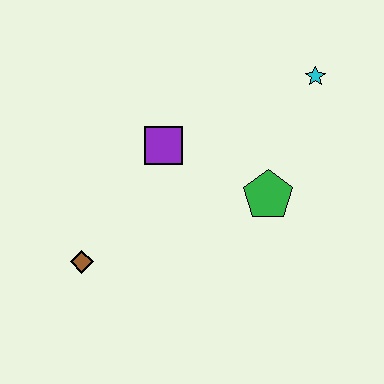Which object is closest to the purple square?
The green pentagon is closest to the purple square.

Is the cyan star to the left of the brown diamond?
No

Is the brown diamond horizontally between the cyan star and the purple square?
No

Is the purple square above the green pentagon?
Yes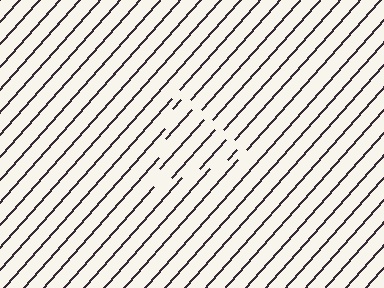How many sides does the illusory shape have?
3 sides — the line-ends trace a triangle.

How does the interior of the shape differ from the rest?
The interior of the shape contains the same grating, shifted by half a period — the contour is defined by the phase discontinuity where line-ends from the inner and outer gratings abut.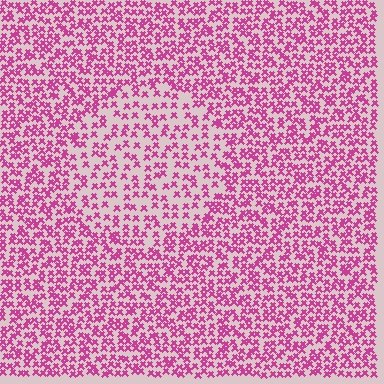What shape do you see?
I see a circle.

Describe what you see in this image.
The image contains small magenta elements arranged at two different densities. A circle-shaped region is visible where the elements are less densely packed than the surrounding area.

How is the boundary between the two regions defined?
The boundary is defined by a change in element density (approximately 1.7x ratio). All elements are the same color, size, and shape.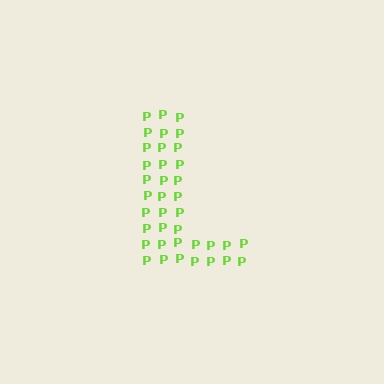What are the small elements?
The small elements are letter P's.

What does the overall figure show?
The overall figure shows the letter L.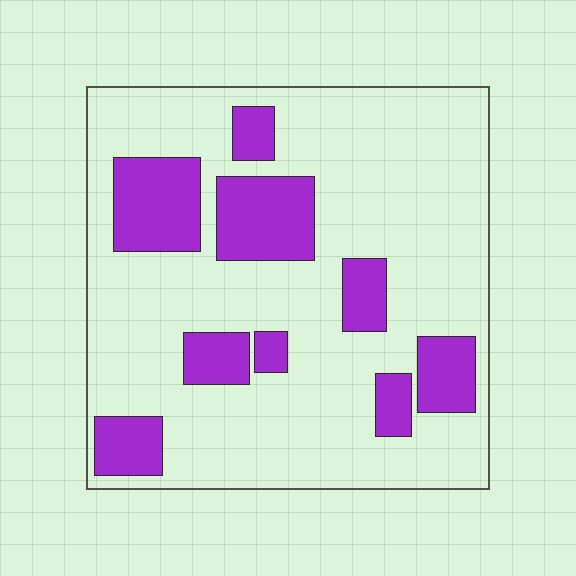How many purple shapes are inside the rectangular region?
9.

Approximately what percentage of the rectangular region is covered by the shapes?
Approximately 25%.